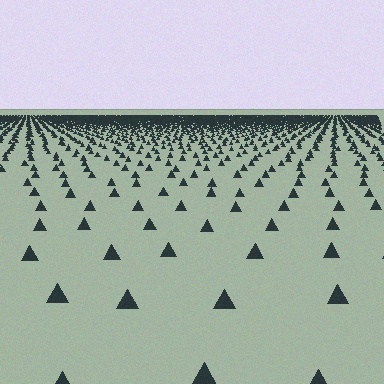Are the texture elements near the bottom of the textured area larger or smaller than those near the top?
Larger. Near the bottom, elements are closer to the viewer and appear at a bigger on-screen size.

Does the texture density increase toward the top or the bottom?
Density increases toward the top.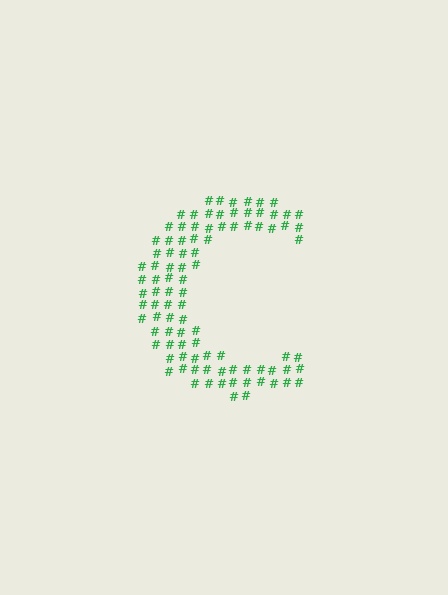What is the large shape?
The large shape is the letter C.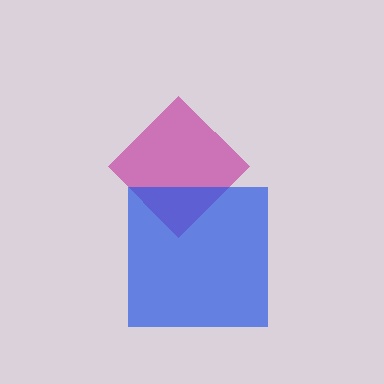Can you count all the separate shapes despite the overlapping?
Yes, there are 2 separate shapes.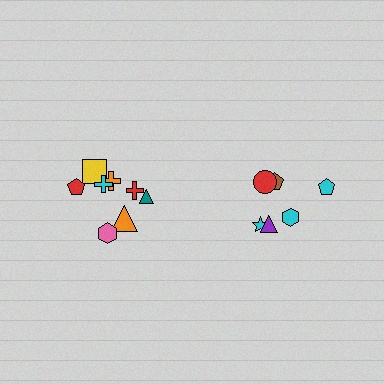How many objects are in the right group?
There are 6 objects.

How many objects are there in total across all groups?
There are 14 objects.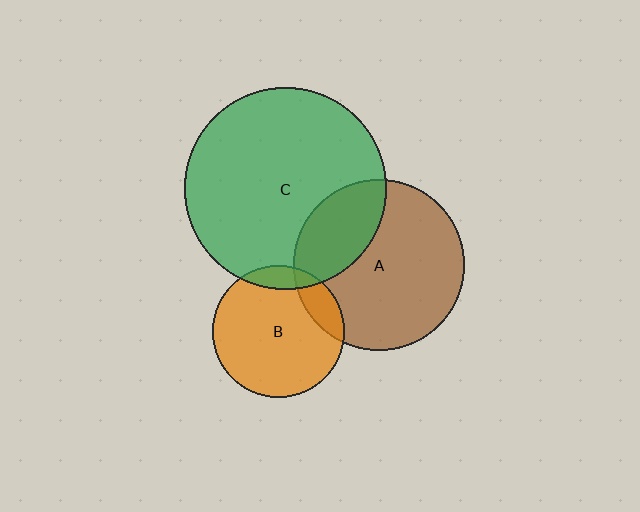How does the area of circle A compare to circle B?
Approximately 1.7 times.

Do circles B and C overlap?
Yes.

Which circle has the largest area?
Circle C (green).